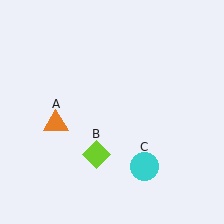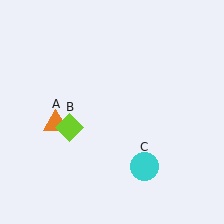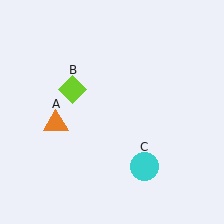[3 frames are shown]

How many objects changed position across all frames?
1 object changed position: lime diamond (object B).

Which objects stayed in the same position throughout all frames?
Orange triangle (object A) and cyan circle (object C) remained stationary.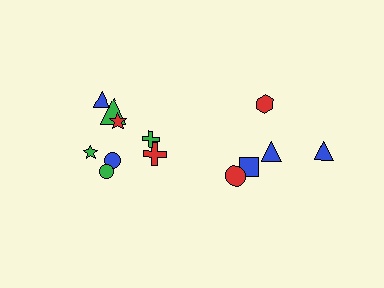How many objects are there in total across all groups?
There are 13 objects.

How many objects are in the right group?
There are 5 objects.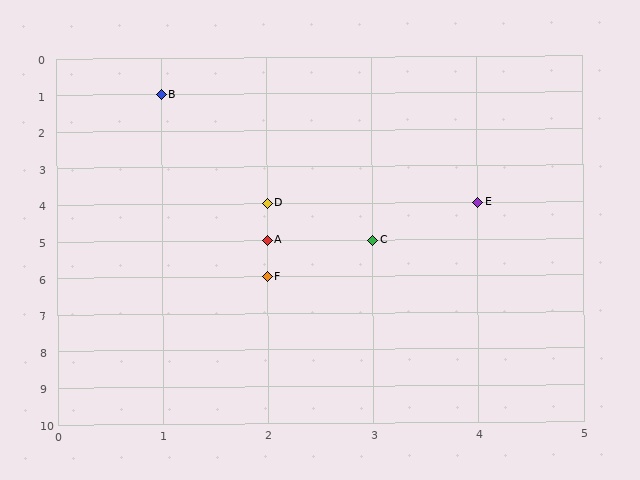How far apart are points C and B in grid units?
Points C and B are 2 columns and 4 rows apart (about 4.5 grid units diagonally).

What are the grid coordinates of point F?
Point F is at grid coordinates (2, 6).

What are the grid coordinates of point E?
Point E is at grid coordinates (4, 4).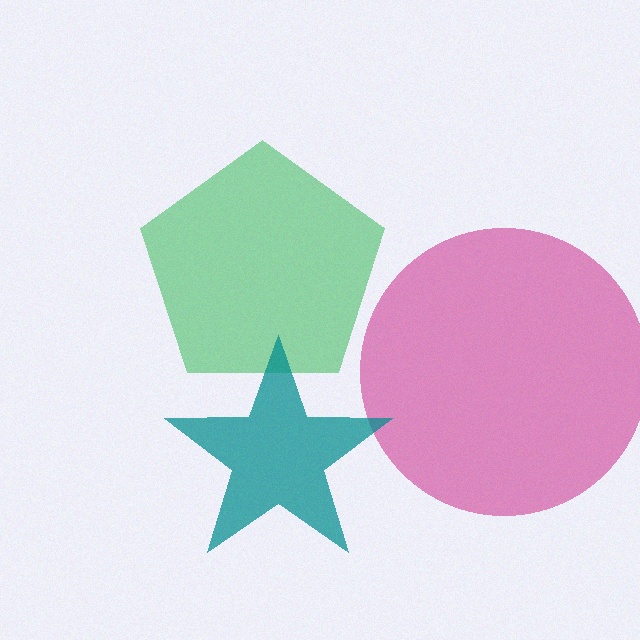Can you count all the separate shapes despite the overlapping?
Yes, there are 3 separate shapes.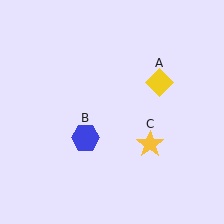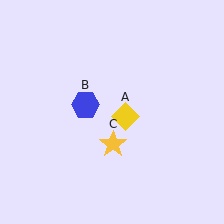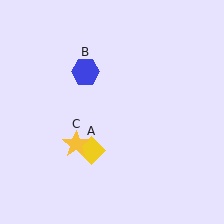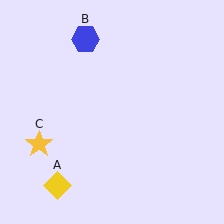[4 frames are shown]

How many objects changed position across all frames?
3 objects changed position: yellow diamond (object A), blue hexagon (object B), yellow star (object C).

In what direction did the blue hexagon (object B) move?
The blue hexagon (object B) moved up.